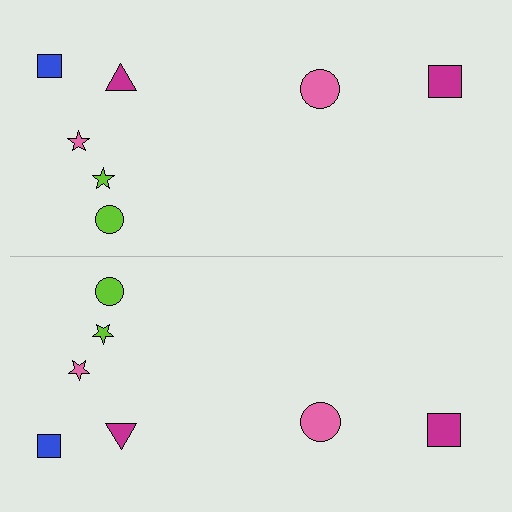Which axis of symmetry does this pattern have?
The pattern has a horizontal axis of symmetry running through the center of the image.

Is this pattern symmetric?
Yes, this pattern has bilateral (reflection) symmetry.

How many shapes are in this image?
There are 14 shapes in this image.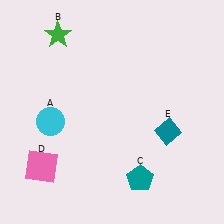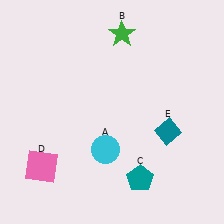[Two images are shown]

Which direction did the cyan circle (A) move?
The cyan circle (A) moved right.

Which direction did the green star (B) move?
The green star (B) moved right.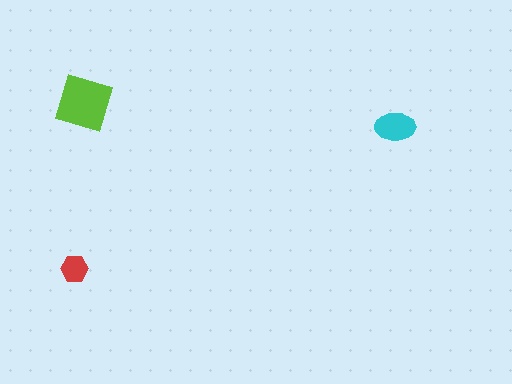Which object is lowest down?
The red hexagon is bottommost.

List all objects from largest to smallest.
The lime diamond, the cyan ellipse, the red hexagon.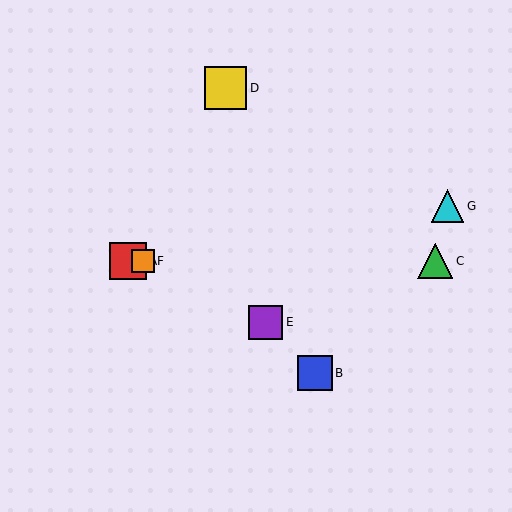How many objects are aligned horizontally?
3 objects (A, C, F) are aligned horizontally.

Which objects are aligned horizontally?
Objects A, C, F are aligned horizontally.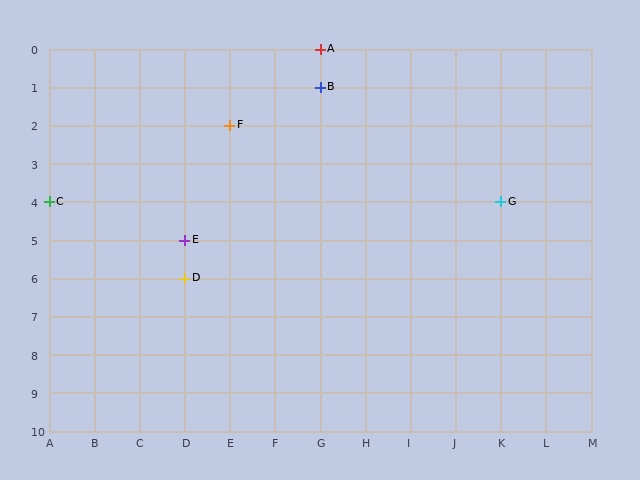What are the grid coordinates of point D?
Point D is at grid coordinates (D, 6).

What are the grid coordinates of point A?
Point A is at grid coordinates (G, 0).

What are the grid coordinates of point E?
Point E is at grid coordinates (D, 5).